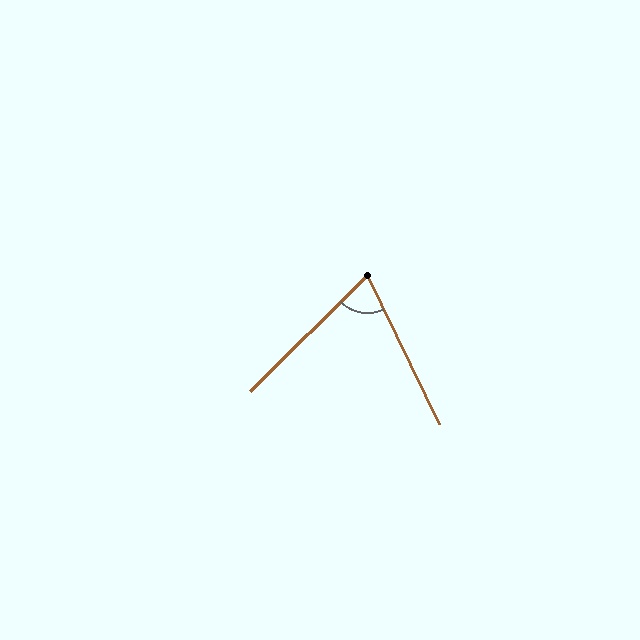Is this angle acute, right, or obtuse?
It is acute.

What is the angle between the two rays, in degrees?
Approximately 71 degrees.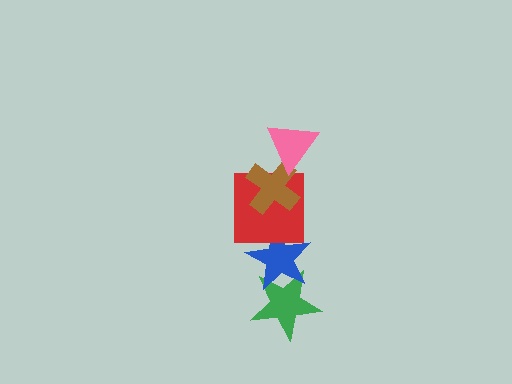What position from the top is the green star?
The green star is 5th from the top.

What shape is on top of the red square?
The brown cross is on top of the red square.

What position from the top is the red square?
The red square is 3rd from the top.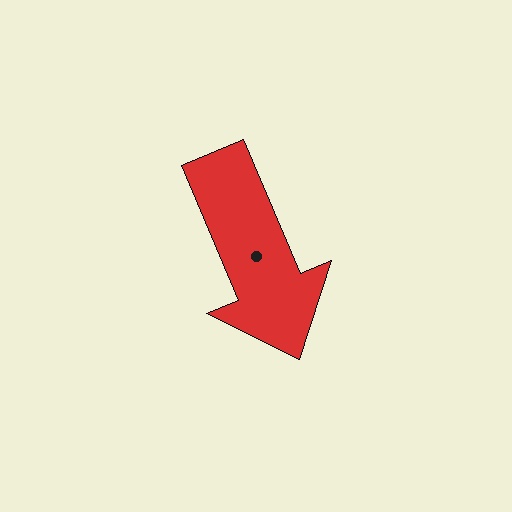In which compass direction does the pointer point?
Southeast.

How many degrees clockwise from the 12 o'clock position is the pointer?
Approximately 157 degrees.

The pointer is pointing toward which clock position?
Roughly 5 o'clock.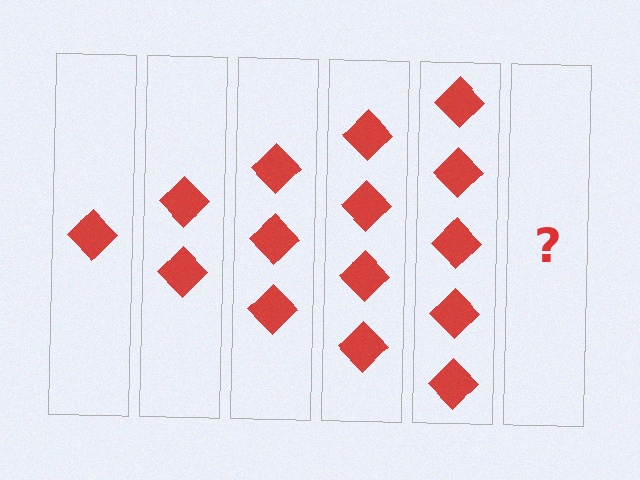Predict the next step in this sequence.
The next step is 6 diamonds.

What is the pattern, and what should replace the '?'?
The pattern is that each step adds one more diamond. The '?' should be 6 diamonds.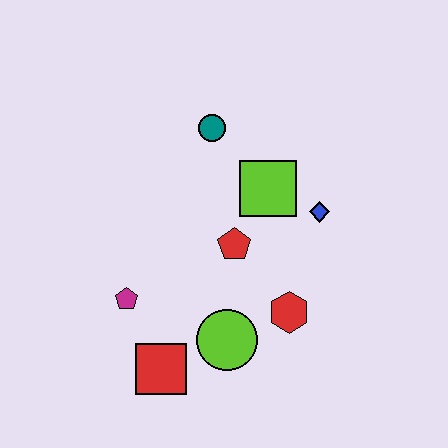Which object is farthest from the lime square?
The red square is farthest from the lime square.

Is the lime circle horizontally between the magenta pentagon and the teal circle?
No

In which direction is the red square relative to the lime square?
The red square is below the lime square.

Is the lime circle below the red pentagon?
Yes